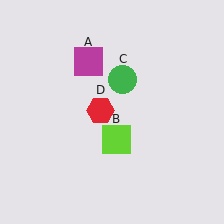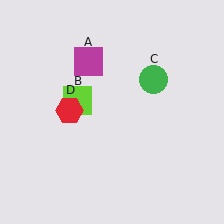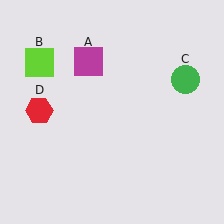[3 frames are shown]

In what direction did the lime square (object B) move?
The lime square (object B) moved up and to the left.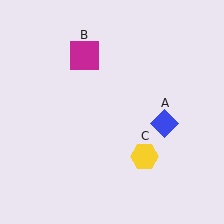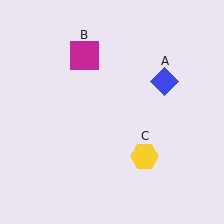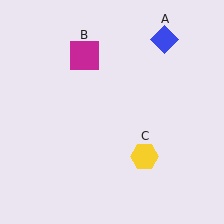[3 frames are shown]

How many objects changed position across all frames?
1 object changed position: blue diamond (object A).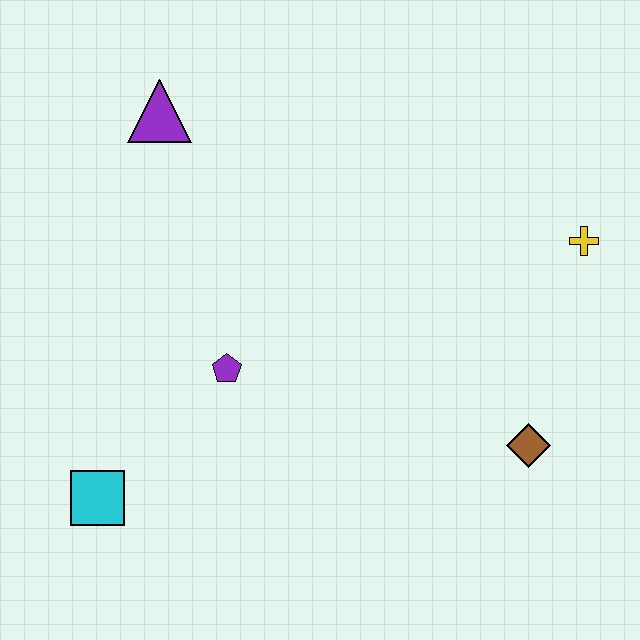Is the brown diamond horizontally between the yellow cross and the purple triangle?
Yes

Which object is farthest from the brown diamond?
The purple triangle is farthest from the brown diamond.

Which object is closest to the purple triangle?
The purple pentagon is closest to the purple triangle.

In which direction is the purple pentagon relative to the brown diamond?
The purple pentagon is to the left of the brown diamond.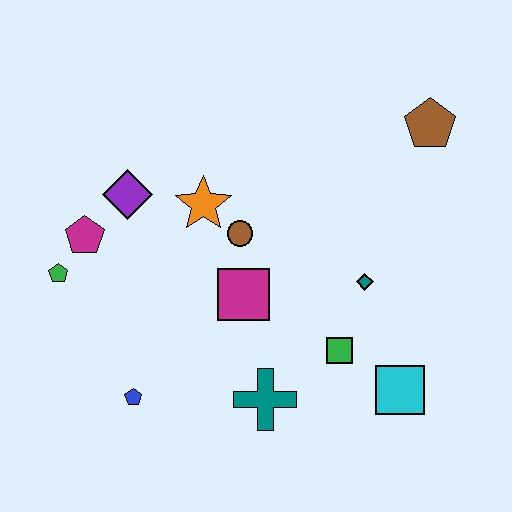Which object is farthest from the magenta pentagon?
The brown pentagon is farthest from the magenta pentagon.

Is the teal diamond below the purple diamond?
Yes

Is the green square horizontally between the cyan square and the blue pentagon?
Yes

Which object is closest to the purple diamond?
The magenta pentagon is closest to the purple diamond.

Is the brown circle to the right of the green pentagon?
Yes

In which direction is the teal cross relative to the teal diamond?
The teal cross is below the teal diamond.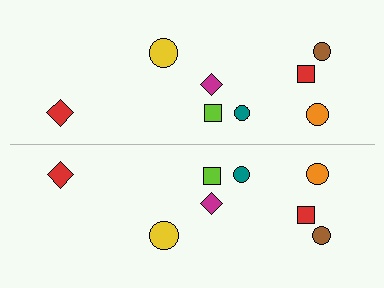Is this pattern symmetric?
Yes, this pattern has bilateral (reflection) symmetry.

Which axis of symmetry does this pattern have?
The pattern has a horizontal axis of symmetry running through the center of the image.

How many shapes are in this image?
There are 16 shapes in this image.